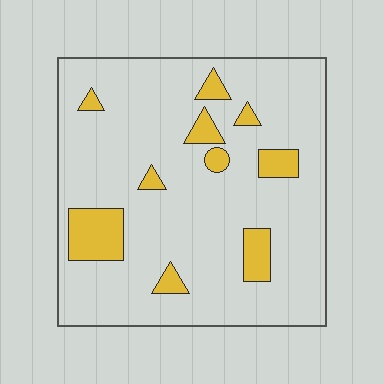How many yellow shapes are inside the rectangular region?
10.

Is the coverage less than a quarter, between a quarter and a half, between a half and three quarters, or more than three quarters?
Less than a quarter.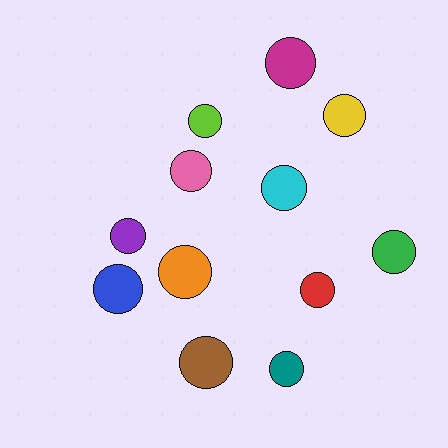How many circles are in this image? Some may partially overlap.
There are 12 circles.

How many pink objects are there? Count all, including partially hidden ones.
There is 1 pink object.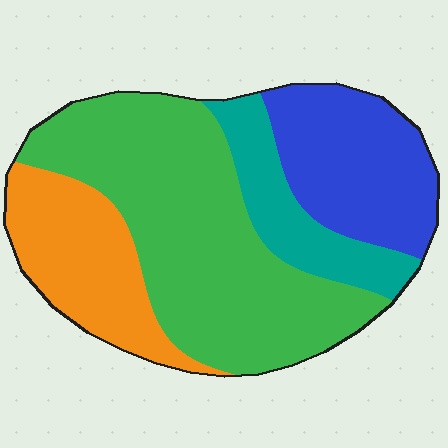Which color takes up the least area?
Teal, at roughly 15%.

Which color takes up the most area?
Green, at roughly 45%.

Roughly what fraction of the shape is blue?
Blue covers roughly 20% of the shape.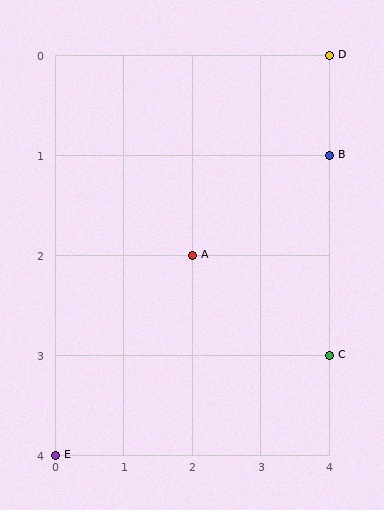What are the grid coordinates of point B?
Point B is at grid coordinates (4, 1).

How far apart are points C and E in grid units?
Points C and E are 4 columns and 1 row apart (about 4.1 grid units diagonally).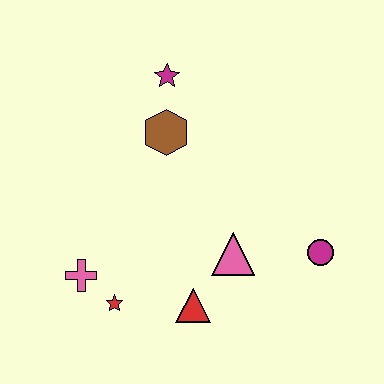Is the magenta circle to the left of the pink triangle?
No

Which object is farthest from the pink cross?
The magenta circle is farthest from the pink cross.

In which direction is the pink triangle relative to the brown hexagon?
The pink triangle is below the brown hexagon.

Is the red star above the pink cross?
No